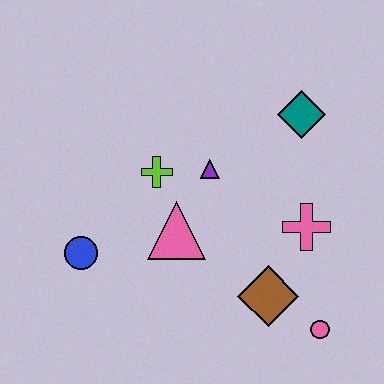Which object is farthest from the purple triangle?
The pink circle is farthest from the purple triangle.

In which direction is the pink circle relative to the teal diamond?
The pink circle is below the teal diamond.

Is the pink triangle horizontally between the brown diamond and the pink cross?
No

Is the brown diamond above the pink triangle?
No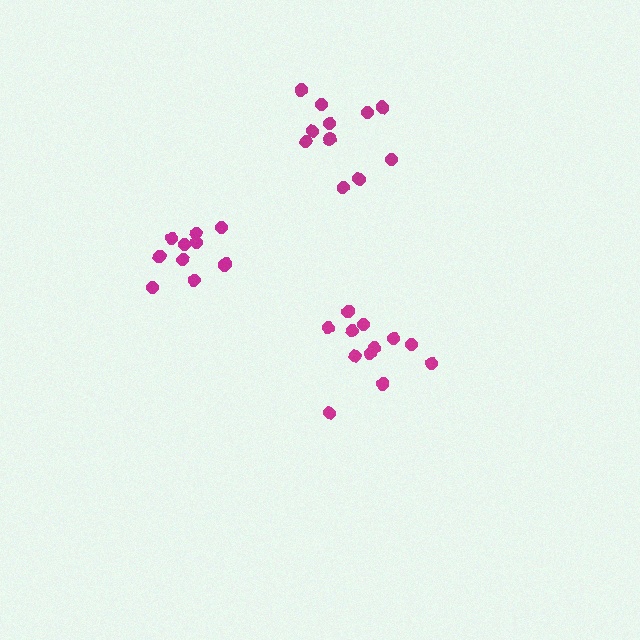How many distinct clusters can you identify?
There are 3 distinct clusters.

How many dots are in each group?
Group 1: 12 dots, Group 2: 11 dots, Group 3: 11 dots (34 total).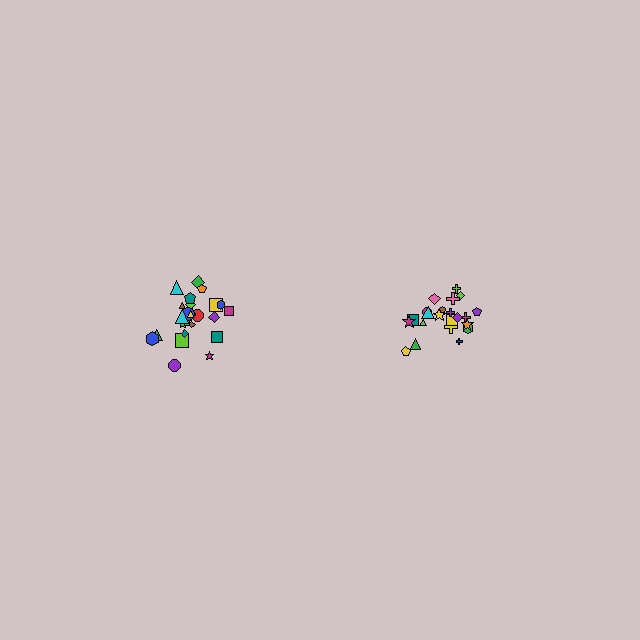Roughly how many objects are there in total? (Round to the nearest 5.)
Roughly 45 objects in total.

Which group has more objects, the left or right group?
The left group.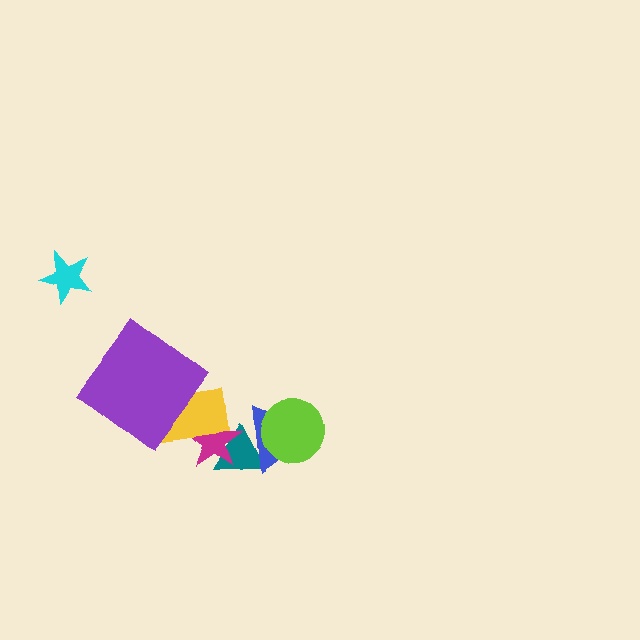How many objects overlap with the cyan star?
0 objects overlap with the cyan star.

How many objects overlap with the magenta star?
2 objects overlap with the magenta star.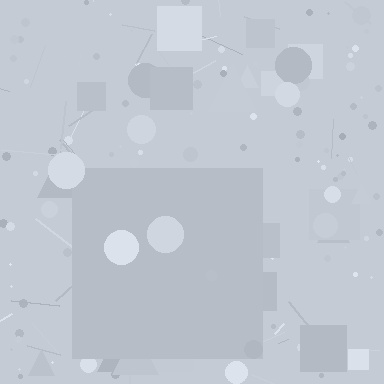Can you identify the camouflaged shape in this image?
The camouflaged shape is a square.